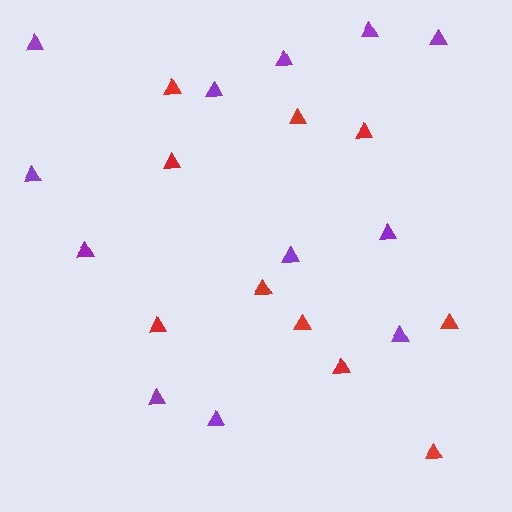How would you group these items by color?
There are 2 groups: one group of red triangles (10) and one group of purple triangles (12).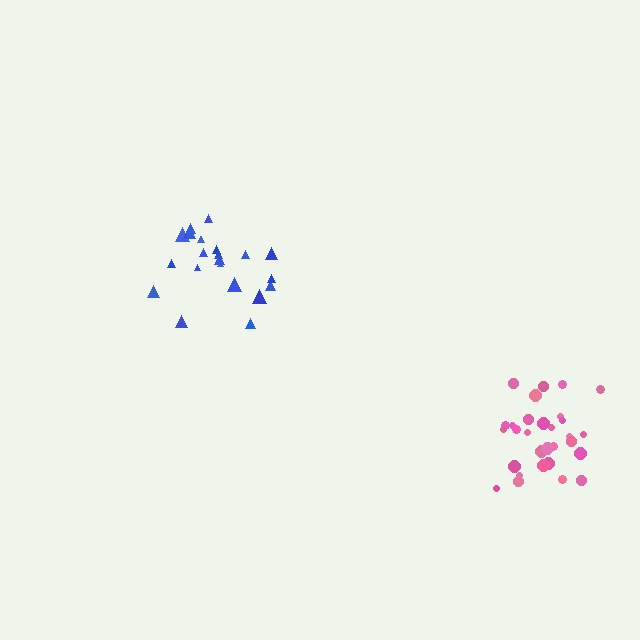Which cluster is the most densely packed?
Pink.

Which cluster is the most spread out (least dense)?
Blue.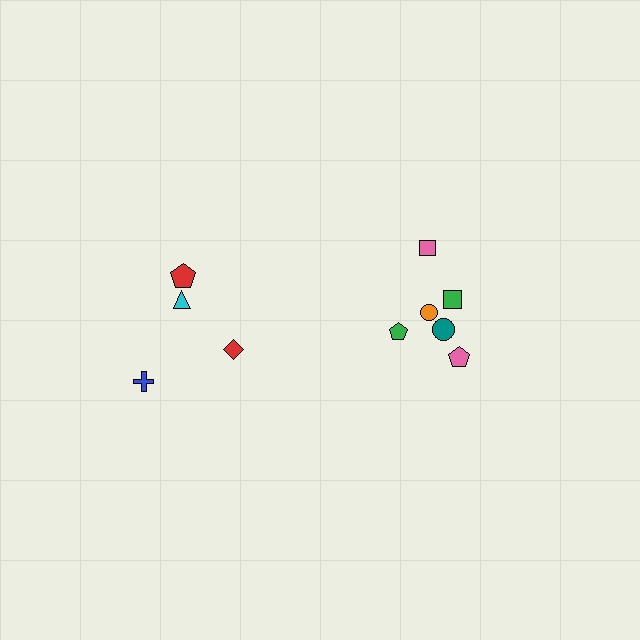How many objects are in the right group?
There are 6 objects.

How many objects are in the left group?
There are 4 objects.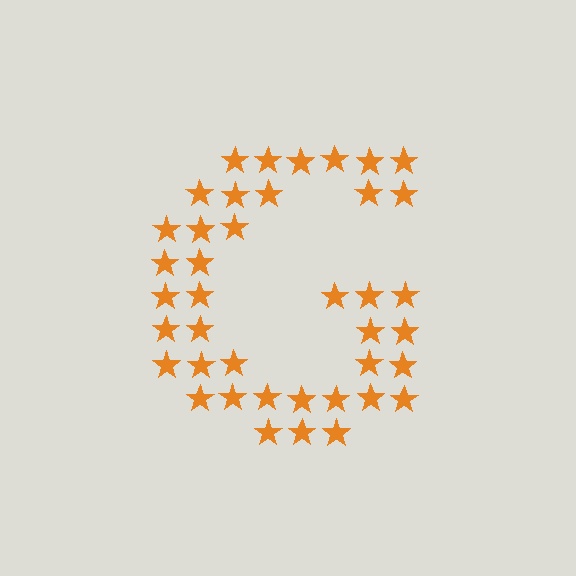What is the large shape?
The large shape is the letter G.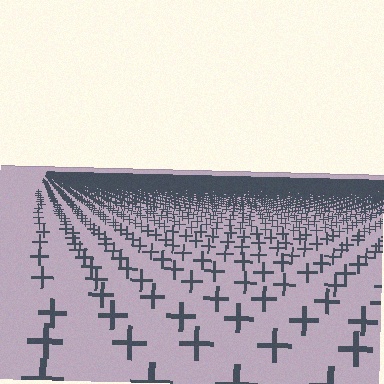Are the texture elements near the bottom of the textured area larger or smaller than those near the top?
Larger. Near the bottom, elements are closer to the viewer and appear at a bigger on-screen size.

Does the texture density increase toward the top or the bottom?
Density increases toward the top.